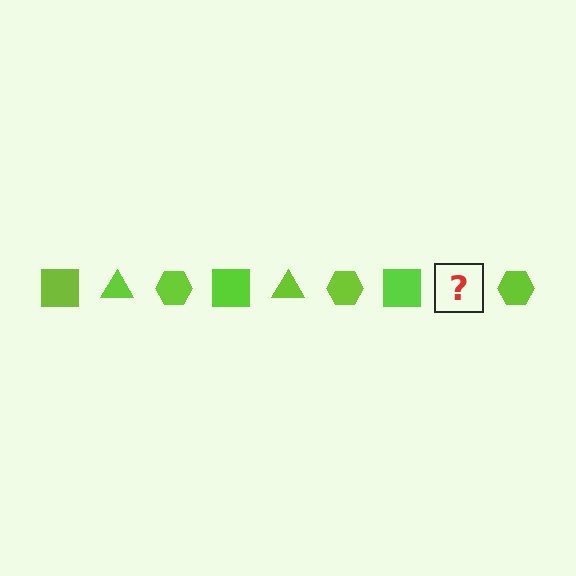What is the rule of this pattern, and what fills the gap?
The rule is that the pattern cycles through square, triangle, hexagon shapes in lime. The gap should be filled with a lime triangle.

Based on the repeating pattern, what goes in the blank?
The blank should be a lime triangle.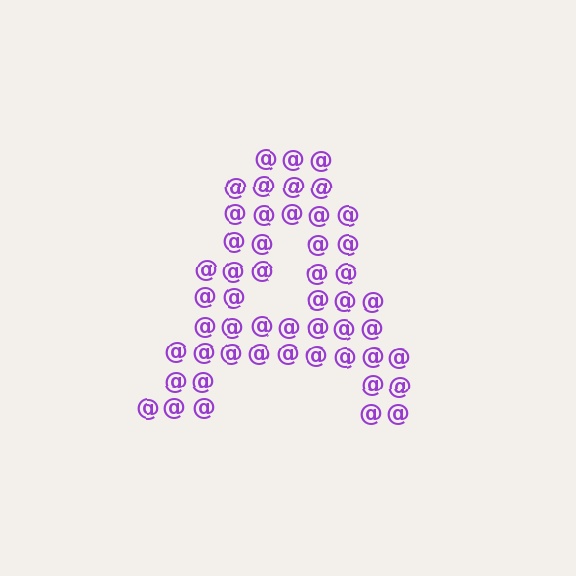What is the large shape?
The large shape is the letter A.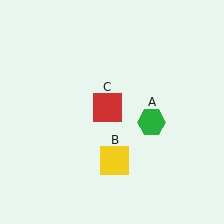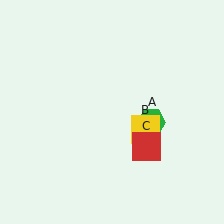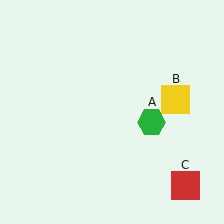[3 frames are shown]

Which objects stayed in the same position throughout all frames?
Green hexagon (object A) remained stationary.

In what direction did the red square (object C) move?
The red square (object C) moved down and to the right.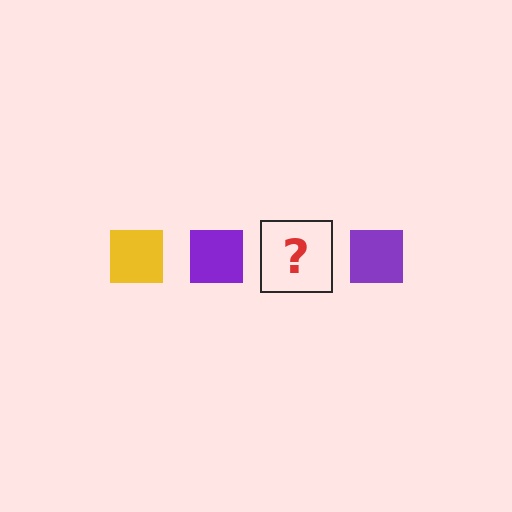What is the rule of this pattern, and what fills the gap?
The rule is that the pattern cycles through yellow, purple squares. The gap should be filled with a yellow square.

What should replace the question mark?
The question mark should be replaced with a yellow square.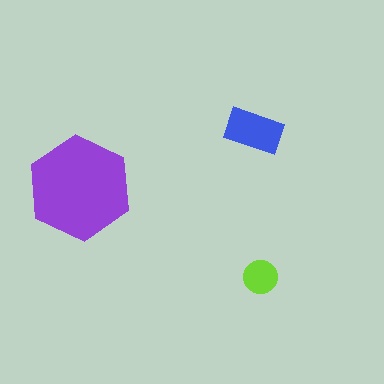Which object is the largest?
The purple hexagon.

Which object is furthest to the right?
The lime circle is rightmost.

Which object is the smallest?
The lime circle.